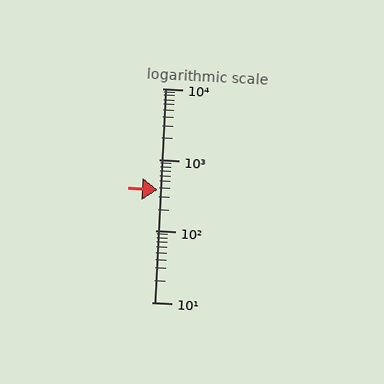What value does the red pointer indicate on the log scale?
The pointer indicates approximately 380.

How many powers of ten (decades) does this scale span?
The scale spans 3 decades, from 10 to 10000.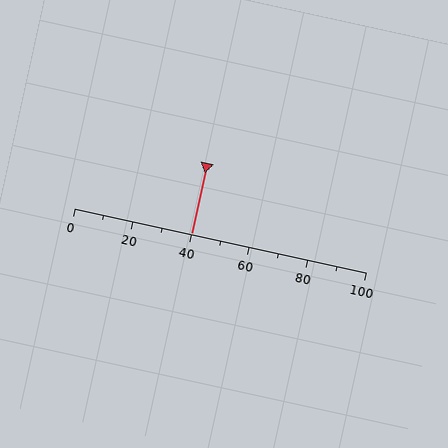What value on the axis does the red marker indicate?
The marker indicates approximately 40.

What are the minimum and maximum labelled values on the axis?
The axis runs from 0 to 100.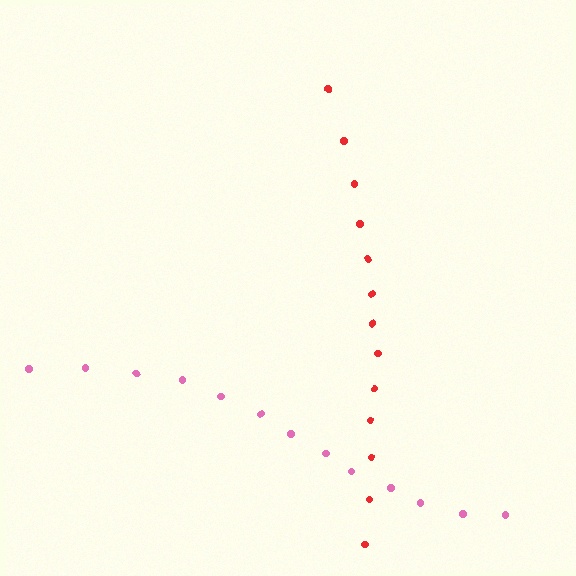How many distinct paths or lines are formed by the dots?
There are 2 distinct paths.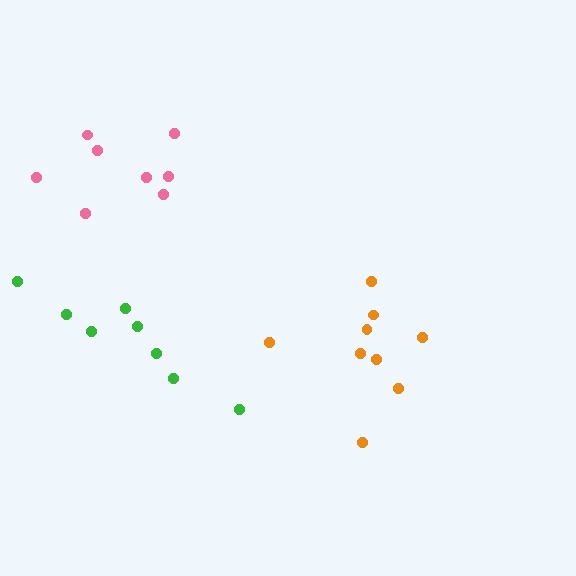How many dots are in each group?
Group 1: 9 dots, Group 2: 8 dots, Group 3: 8 dots (25 total).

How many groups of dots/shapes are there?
There are 3 groups.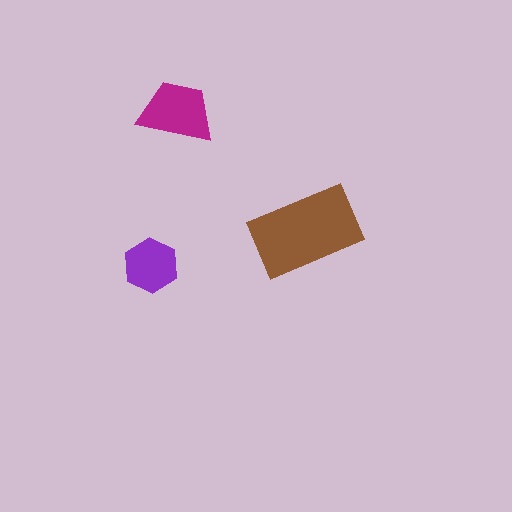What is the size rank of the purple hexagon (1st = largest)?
3rd.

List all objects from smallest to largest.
The purple hexagon, the magenta trapezoid, the brown rectangle.